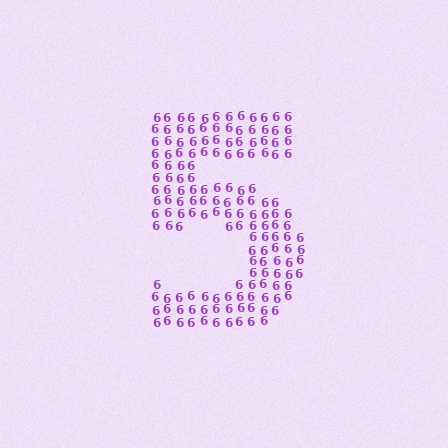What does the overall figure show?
The overall figure shows the digit 5.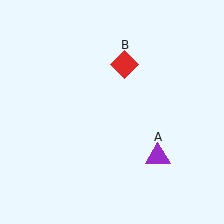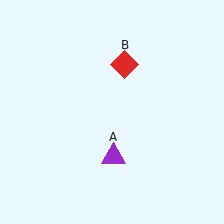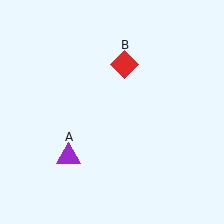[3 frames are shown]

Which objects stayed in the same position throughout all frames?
Red diamond (object B) remained stationary.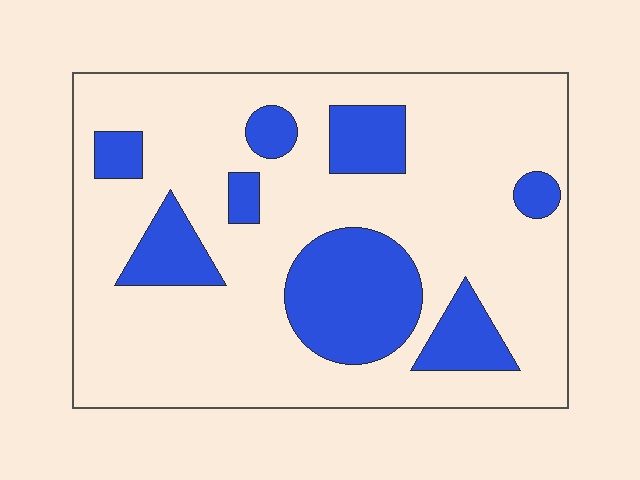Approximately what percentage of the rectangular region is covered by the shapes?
Approximately 25%.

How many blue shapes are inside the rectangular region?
8.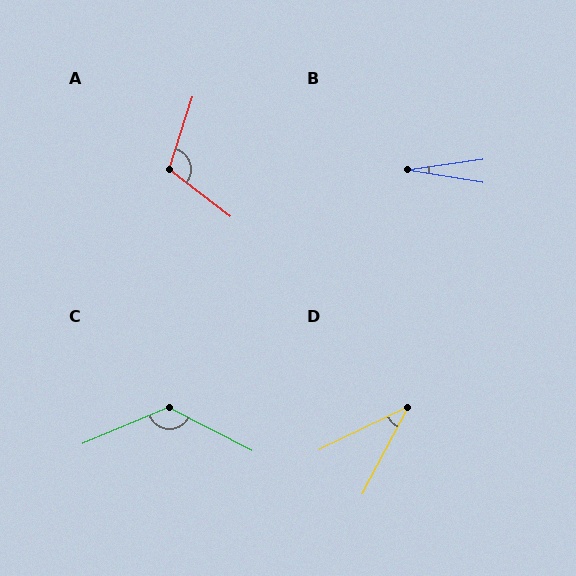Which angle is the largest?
C, at approximately 130 degrees.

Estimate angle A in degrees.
Approximately 110 degrees.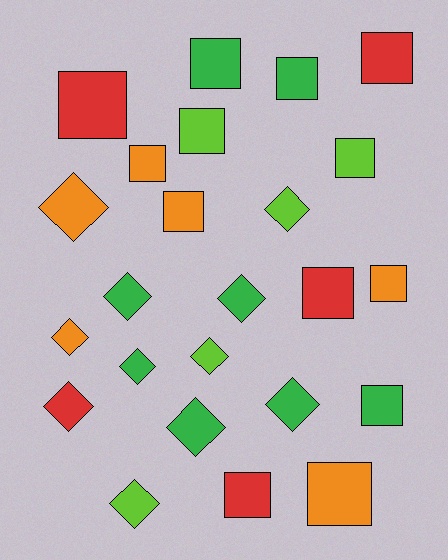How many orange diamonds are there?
There are 2 orange diamonds.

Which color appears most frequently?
Green, with 8 objects.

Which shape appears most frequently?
Square, with 13 objects.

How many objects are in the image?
There are 24 objects.